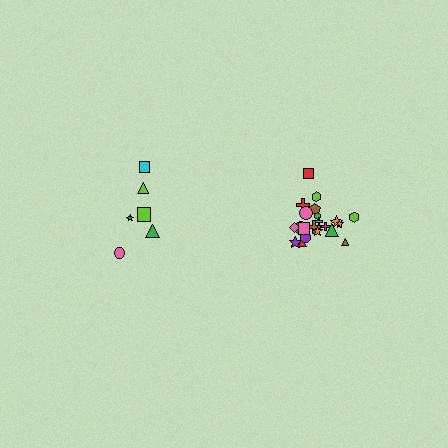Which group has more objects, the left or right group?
The right group.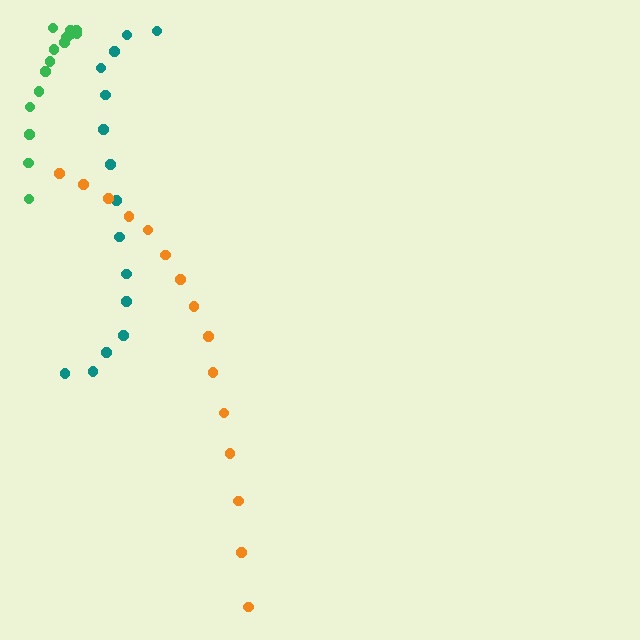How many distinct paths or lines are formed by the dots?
There are 3 distinct paths.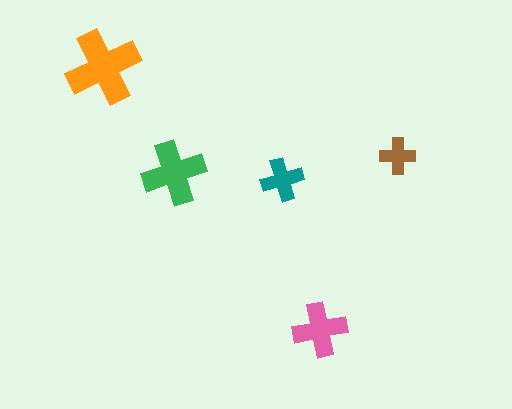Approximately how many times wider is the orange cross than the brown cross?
About 2 times wider.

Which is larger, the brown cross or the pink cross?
The pink one.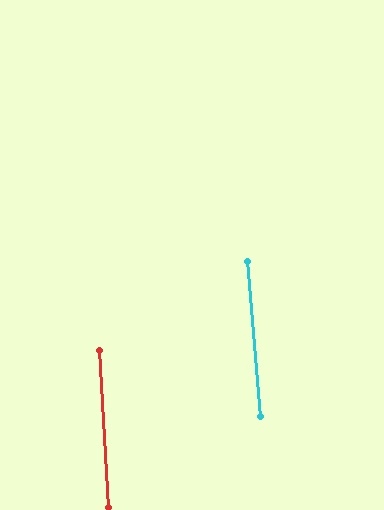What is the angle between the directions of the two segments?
Approximately 2 degrees.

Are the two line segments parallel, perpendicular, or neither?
Parallel — their directions differ by only 1.8°.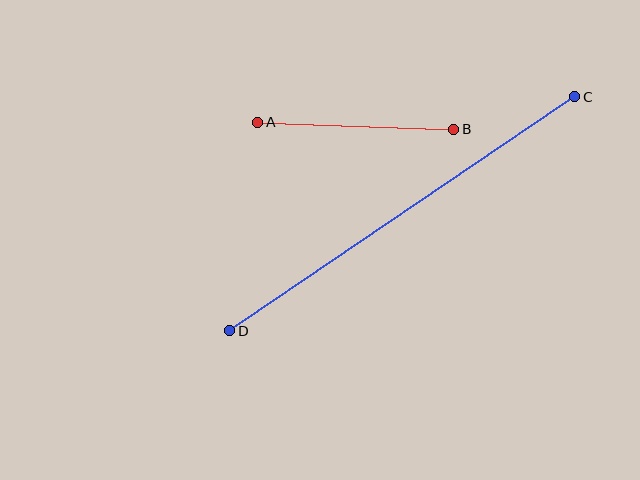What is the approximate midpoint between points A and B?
The midpoint is at approximately (356, 126) pixels.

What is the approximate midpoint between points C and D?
The midpoint is at approximately (402, 214) pixels.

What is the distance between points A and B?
The distance is approximately 196 pixels.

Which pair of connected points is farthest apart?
Points C and D are farthest apart.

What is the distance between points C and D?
The distance is approximately 417 pixels.